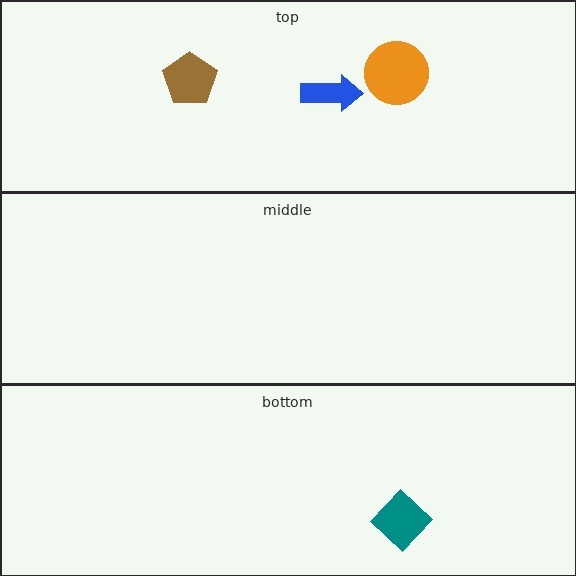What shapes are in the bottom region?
The teal diamond.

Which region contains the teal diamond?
The bottom region.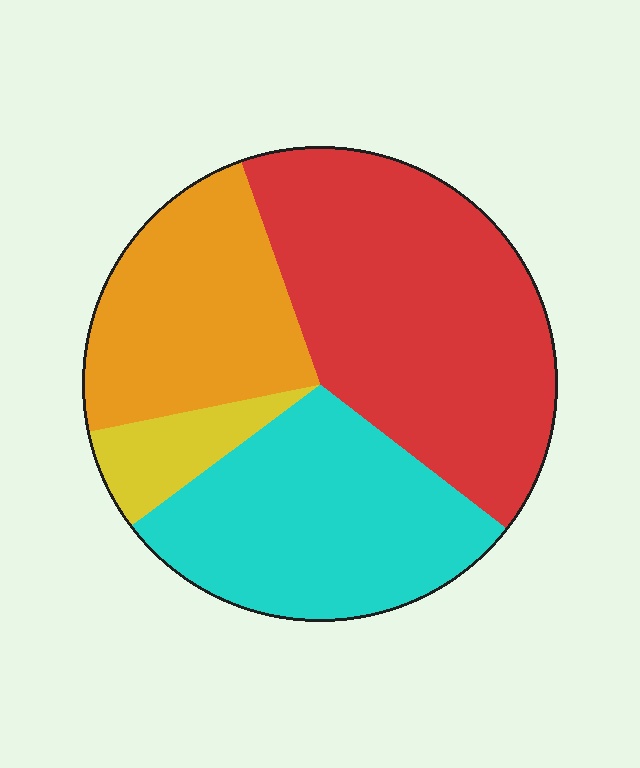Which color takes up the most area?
Red, at roughly 40%.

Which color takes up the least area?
Yellow, at roughly 5%.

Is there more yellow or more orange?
Orange.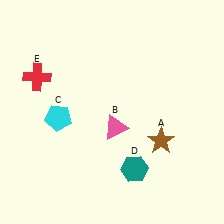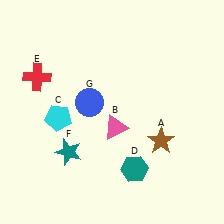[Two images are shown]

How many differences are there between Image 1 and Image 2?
There are 2 differences between the two images.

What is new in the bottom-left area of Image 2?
A teal star (F) was added in the bottom-left area of Image 2.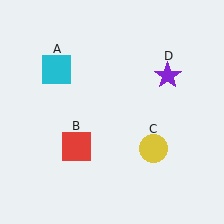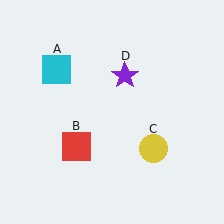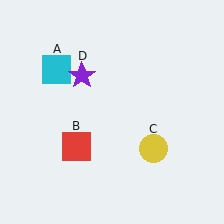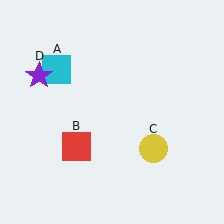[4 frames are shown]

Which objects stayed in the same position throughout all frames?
Cyan square (object A) and red square (object B) and yellow circle (object C) remained stationary.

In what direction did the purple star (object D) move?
The purple star (object D) moved left.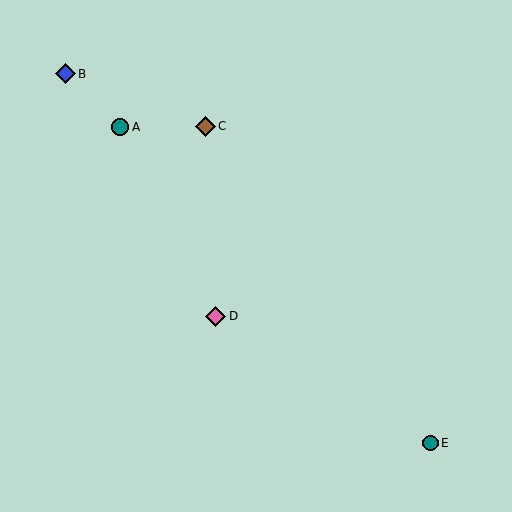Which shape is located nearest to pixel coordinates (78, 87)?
The blue diamond (labeled B) at (66, 74) is nearest to that location.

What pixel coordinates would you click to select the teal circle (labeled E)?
Click at (430, 443) to select the teal circle E.